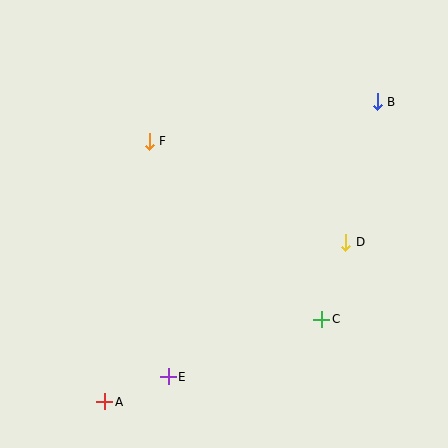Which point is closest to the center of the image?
Point F at (149, 141) is closest to the center.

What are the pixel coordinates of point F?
Point F is at (149, 141).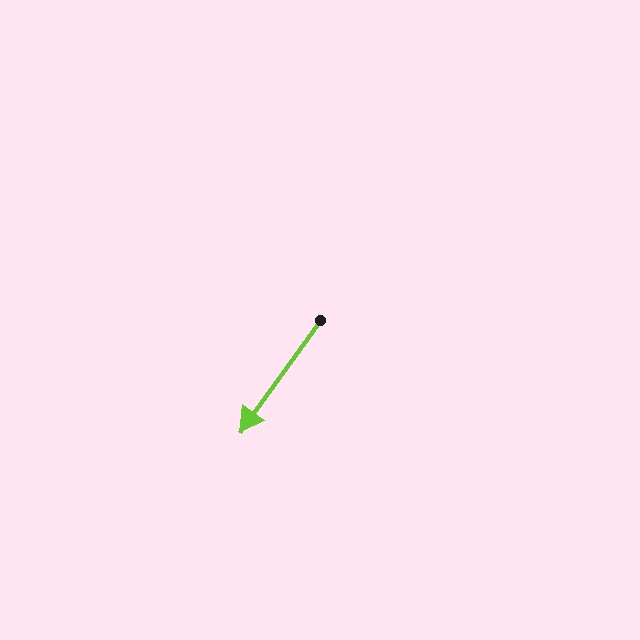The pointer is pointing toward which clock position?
Roughly 7 o'clock.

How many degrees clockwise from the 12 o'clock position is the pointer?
Approximately 216 degrees.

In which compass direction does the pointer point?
Southwest.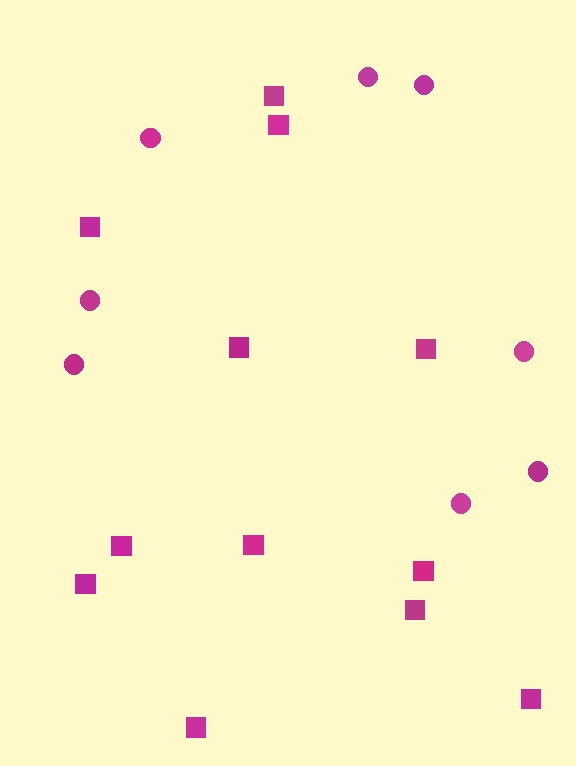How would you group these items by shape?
There are 2 groups: one group of circles (8) and one group of squares (12).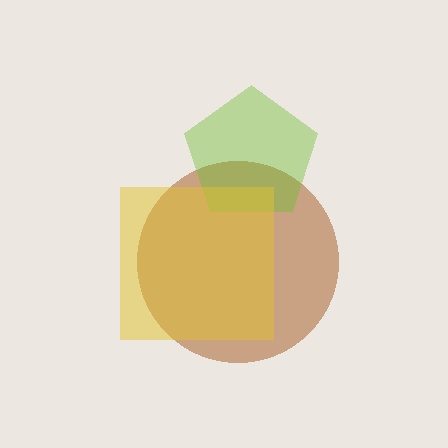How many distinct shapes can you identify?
There are 3 distinct shapes: a brown circle, a lime pentagon, a yellow square.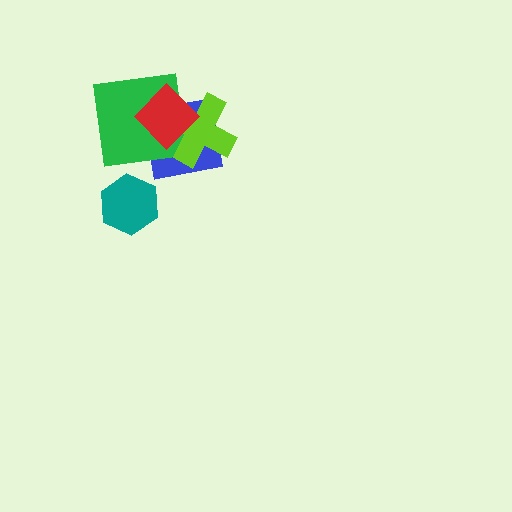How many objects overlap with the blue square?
3 objects overlap with the blue square.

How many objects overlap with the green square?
3 objects overlap with the green square.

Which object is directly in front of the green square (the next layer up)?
The lime cross is directly in front of the green square.